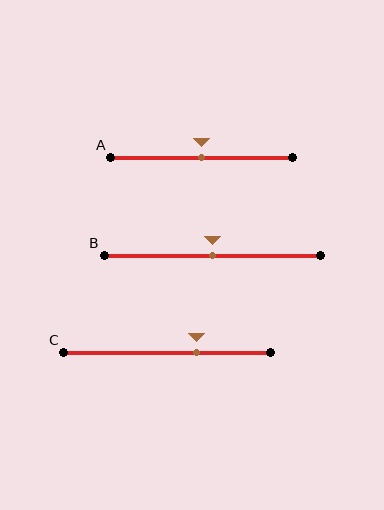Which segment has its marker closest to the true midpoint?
Segment A has its marker closest to the true midpoint.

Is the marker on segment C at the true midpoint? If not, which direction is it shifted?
No, the marker on segment C is shifted to the right by about 14% of the segment length.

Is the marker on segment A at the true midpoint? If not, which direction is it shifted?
Yes, the marker on segment A is at the true midpoint.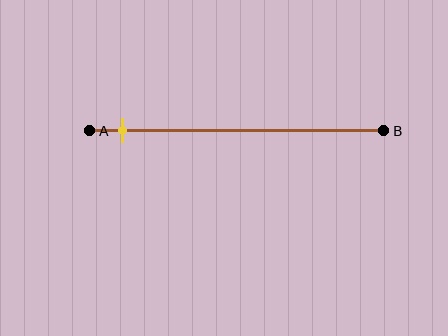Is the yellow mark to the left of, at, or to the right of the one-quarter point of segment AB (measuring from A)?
The yellow mark is to the left of the one-quarter point of segment AB.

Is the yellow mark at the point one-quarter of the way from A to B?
No, the mark is at about 10% from A, not at the 25% one-quarter point.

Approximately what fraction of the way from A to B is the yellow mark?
The yellow mark is approximately 10% of the way from A to B.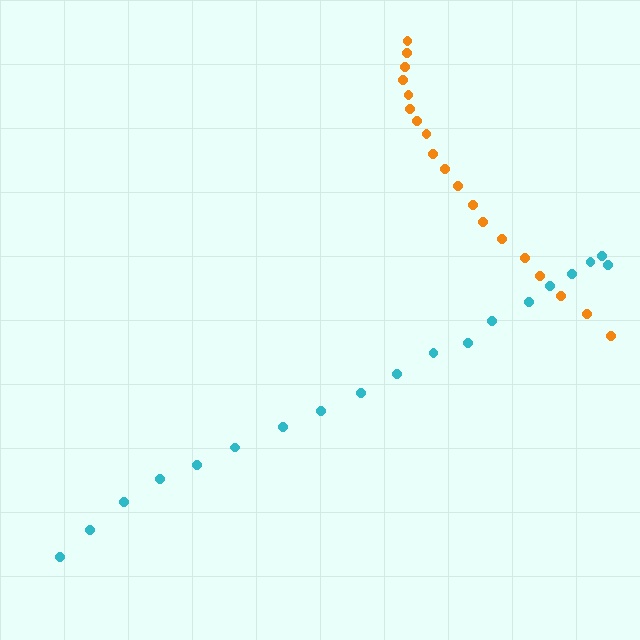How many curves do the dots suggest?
There are 2 distinct paths.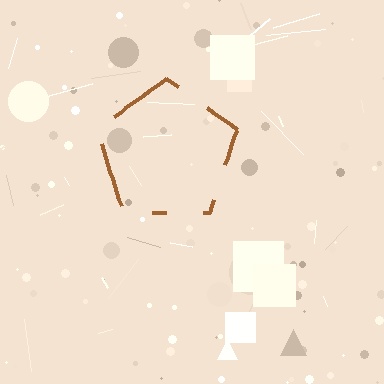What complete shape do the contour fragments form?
The contour fragments form a pentagon.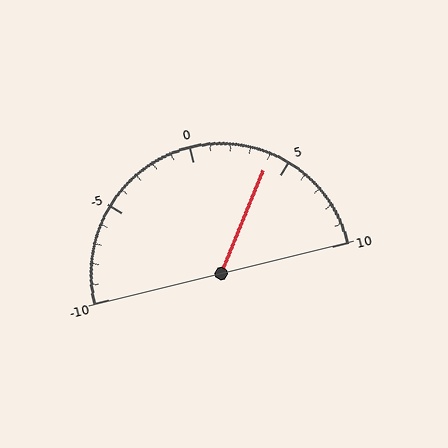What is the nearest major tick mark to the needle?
The nearest major tick mark is 5.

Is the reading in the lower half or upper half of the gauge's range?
The reading is in the upper half of the range (-10 to 10).